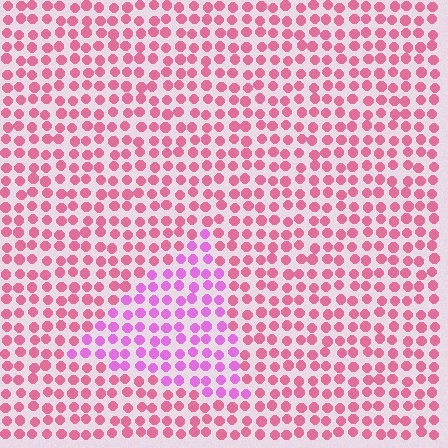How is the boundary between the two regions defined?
The boundary is defined purely by a slight shift in hue (about 36 degrees). Spacing, size, and orientation are identical on both sides.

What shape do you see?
I see a triangle.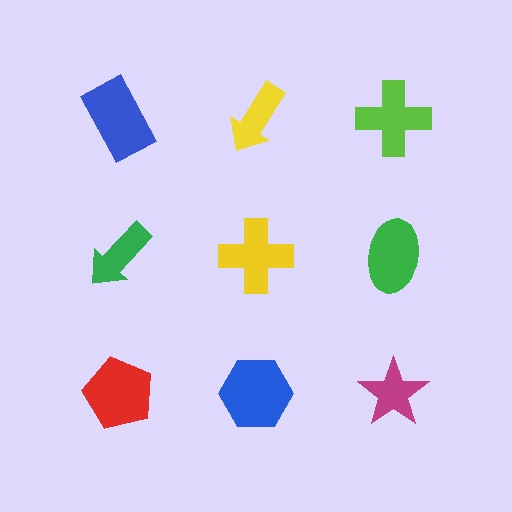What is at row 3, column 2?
A blue hexagon.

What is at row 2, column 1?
A green arrow.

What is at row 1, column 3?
A lime cross.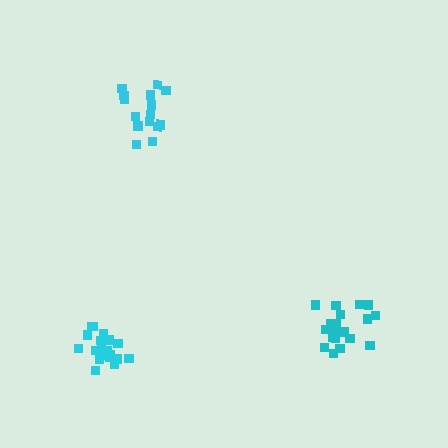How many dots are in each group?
Group 1: 21 dots, Group 2: 20 dots, Group 3: 15 dots (56 total).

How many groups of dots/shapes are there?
There are 3 groups.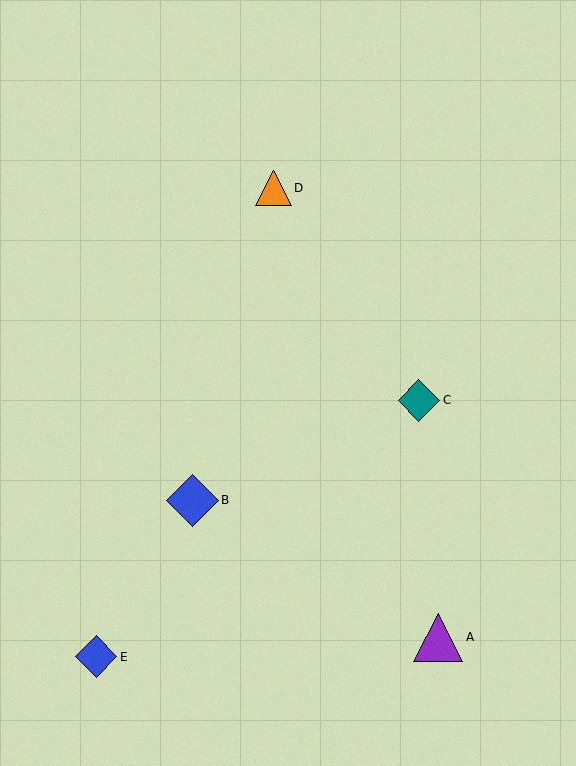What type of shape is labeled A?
Shape A is a purple triangle.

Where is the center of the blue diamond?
The center of the blue diamond is at (193, 500).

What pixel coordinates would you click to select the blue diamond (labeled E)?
Click at (96, 657) to select the blue diamond E.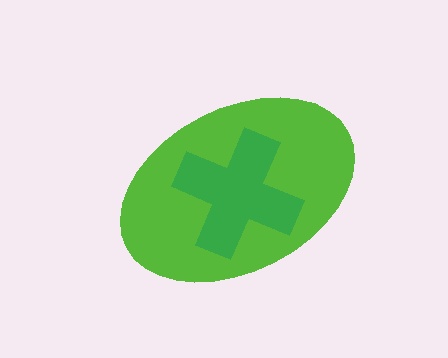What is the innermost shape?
The green cross.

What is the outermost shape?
The lime ellipse.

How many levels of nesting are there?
2.